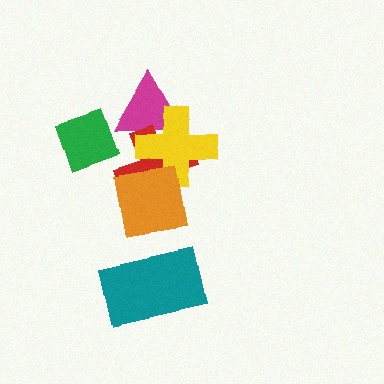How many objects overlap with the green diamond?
0 objects overlap with the green diamond.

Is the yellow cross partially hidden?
Yes, it is partially covered by another shape.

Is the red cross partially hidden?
Yes, it is partially covered by another shape.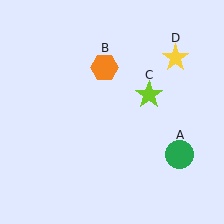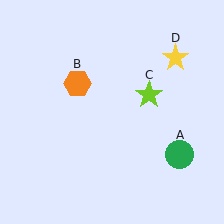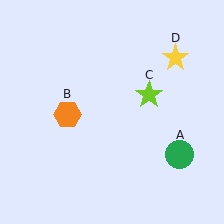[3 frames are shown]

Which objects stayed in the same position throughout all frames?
Green circle (object A) and lime star (object C) and yellow star (object D) remained stationary.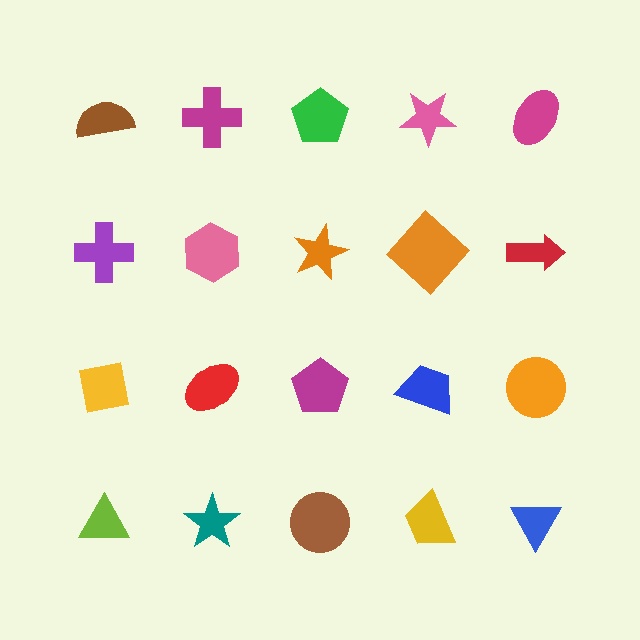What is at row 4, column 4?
A yellow trapezoid.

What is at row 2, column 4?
An orange diamond.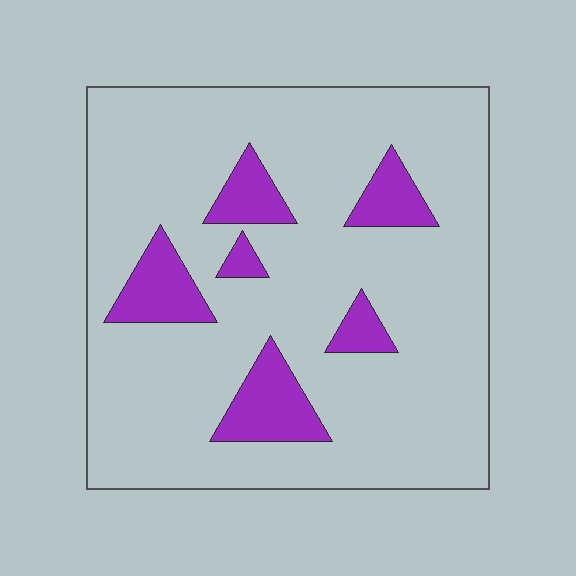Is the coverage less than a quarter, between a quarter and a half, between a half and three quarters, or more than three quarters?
Less than a quarter.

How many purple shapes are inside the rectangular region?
6.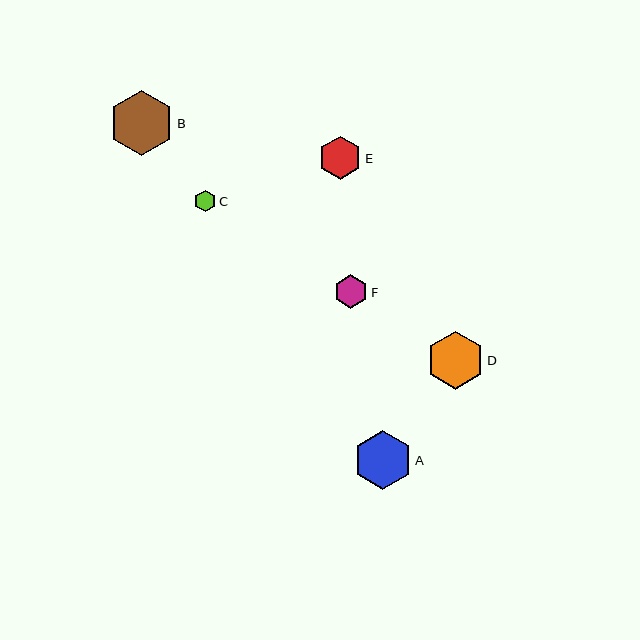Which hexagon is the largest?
Hexagon B is the largest with a size of approximately 65 pixels.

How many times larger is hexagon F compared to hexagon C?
Hexagon F is approximately 1.6 times the size of hexagon C.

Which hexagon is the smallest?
Hexagon C is the smallest with a size of approximately 21 pixels.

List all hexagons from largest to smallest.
From largest to smallest: B, A, D, E, F, C.